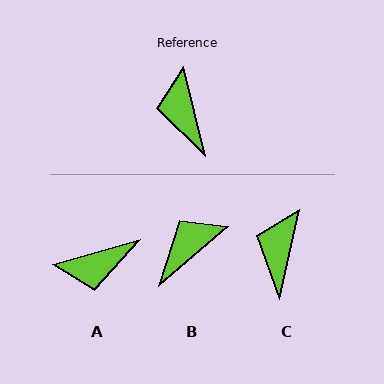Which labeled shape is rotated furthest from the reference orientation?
A, about 92 degrees away.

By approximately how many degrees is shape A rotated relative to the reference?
Approximately 92 degrees counter-clockwise.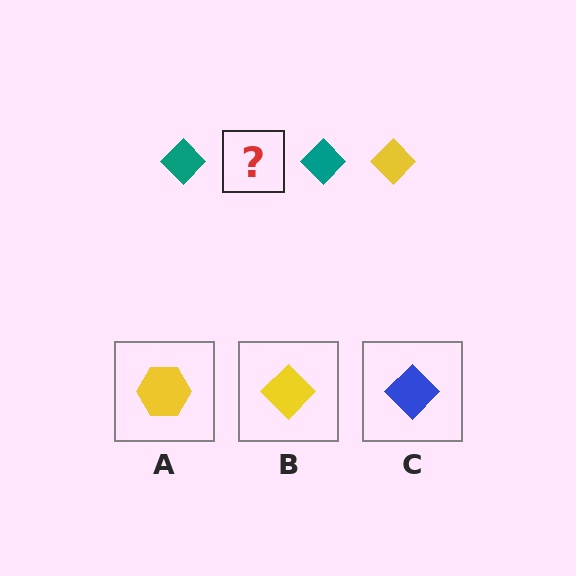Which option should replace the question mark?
Option B.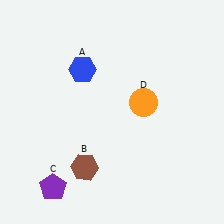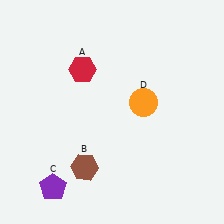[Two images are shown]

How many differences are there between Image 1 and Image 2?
There is 1 difference between the two images.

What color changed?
The hexagon (A) changed from blue in Image 1 to red in Image 2.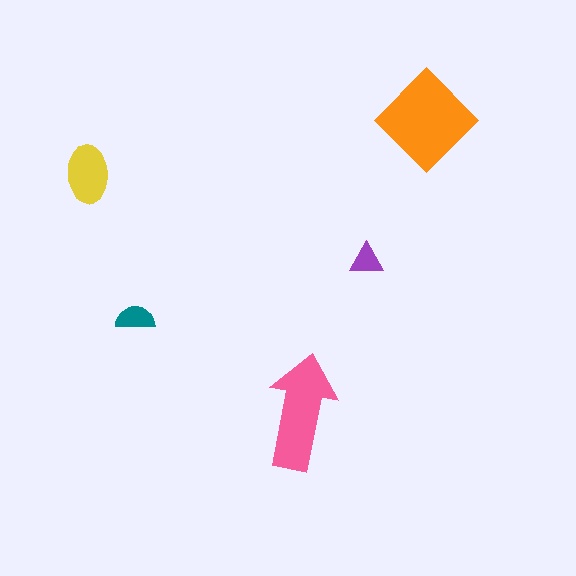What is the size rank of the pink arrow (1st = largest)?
2nd.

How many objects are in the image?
There are 5 objects in the image.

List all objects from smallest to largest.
The purple triangle, the teal semicircle, the yellow ellipse, the pink arrow, the orange diamond.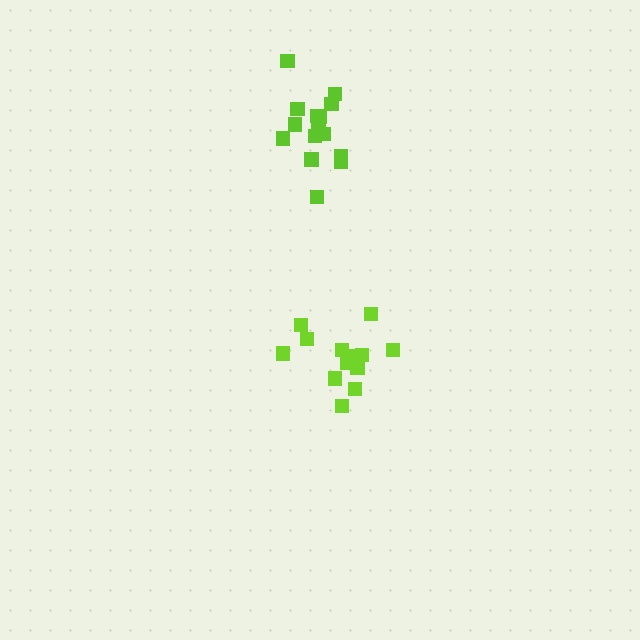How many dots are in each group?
Group 1: 13 dots, Group 2: 15 dots (28 total).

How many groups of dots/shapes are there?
There are 2 groups.